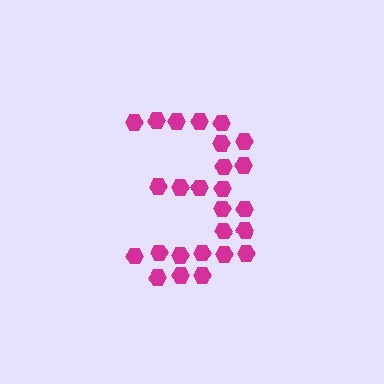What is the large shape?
The large shape is the digit 3.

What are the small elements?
The small elements are hexagons.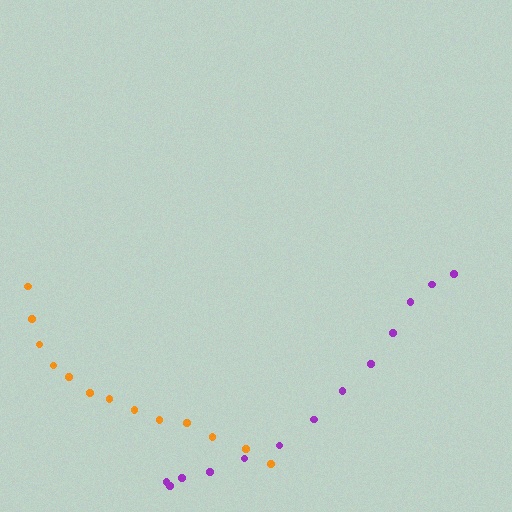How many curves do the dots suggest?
There are 2 distinct paths.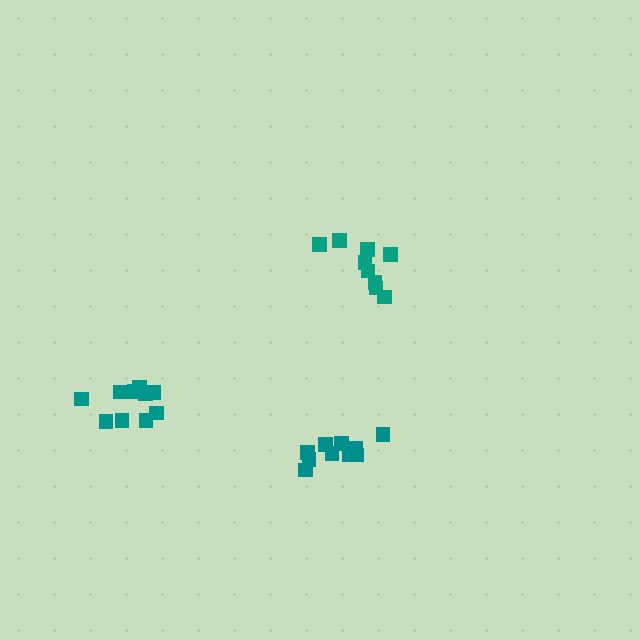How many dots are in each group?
Group 1: 10 dots, Group 2: 10 dots, Group 3: 9 dots (29 total).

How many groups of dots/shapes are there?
There are 3 groups.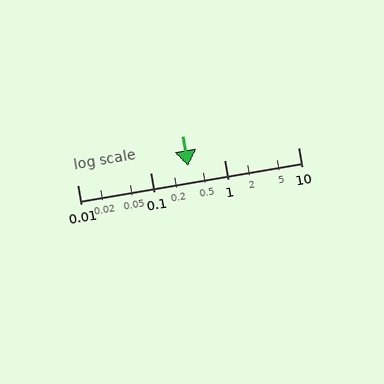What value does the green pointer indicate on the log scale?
The pointer indicates approximately 0.32.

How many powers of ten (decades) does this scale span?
The scale spans 3 decades, from 0.01 to 10.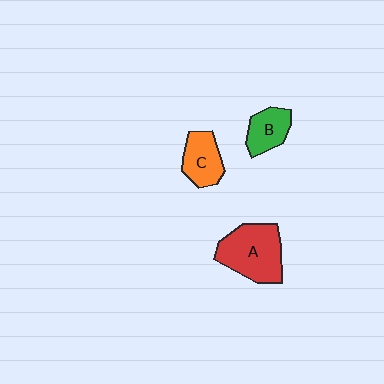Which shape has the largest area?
Shape A (red).